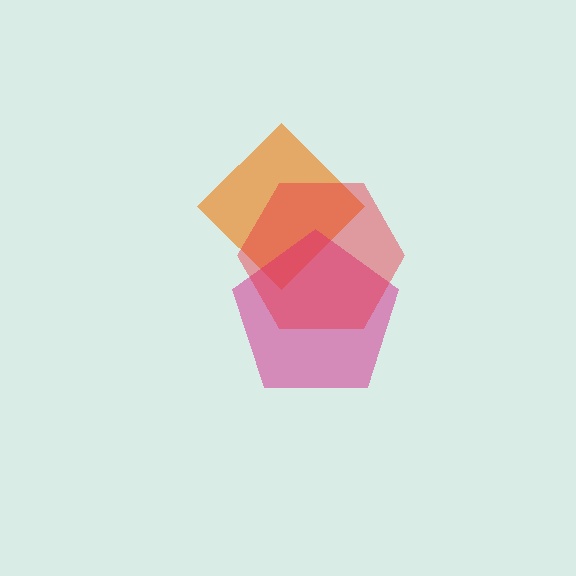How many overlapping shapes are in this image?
There are 3 overlapping shapes in the image.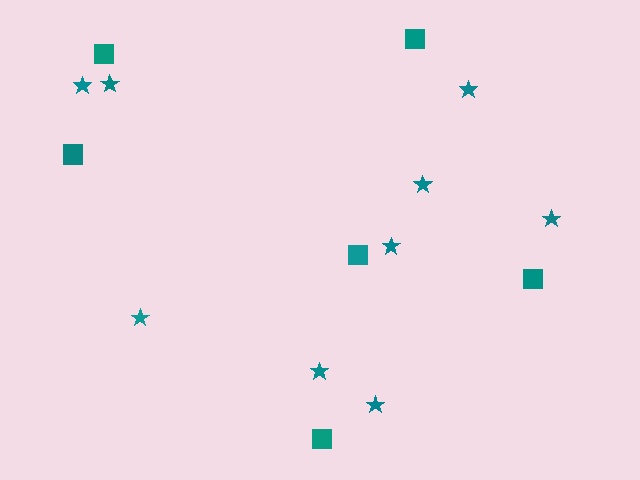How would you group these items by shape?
There are 2 groups: one group of stars (9) and one group of squares (6).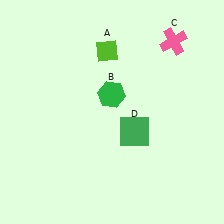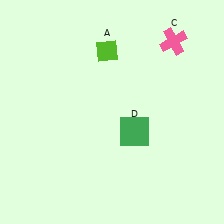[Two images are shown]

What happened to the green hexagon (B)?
The green hexagon (B) was removed in Image 2. It was in the top-left area of Image 1.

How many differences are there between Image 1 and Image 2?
There is 1 difference between the two images.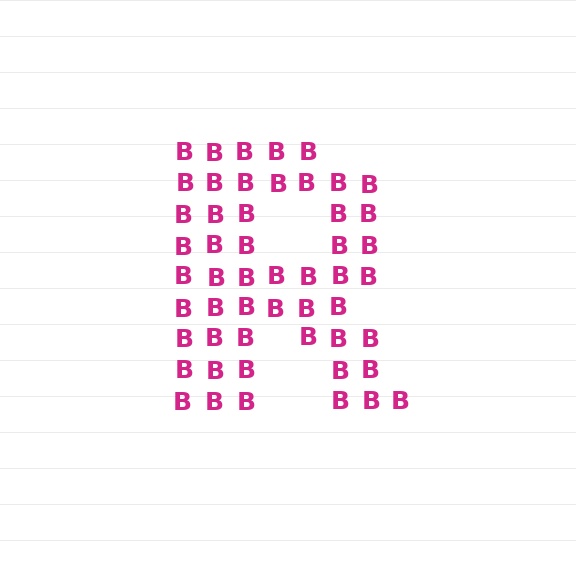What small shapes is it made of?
It is made of small letter B's.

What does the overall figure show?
The overall figure shows the letter R.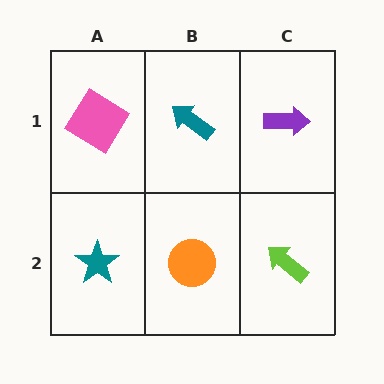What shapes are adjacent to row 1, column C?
A lime arrow (row 2, column C), a teal arrow (row 1, column B).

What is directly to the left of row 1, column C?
A teal arrow.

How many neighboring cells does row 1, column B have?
3.